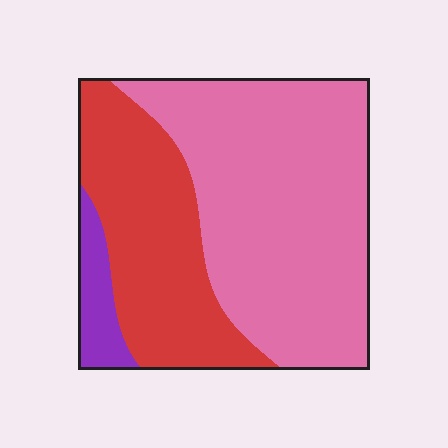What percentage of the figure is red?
Red takes up about one third (1/3) of the figure.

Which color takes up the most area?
Pink, at roughly 60%.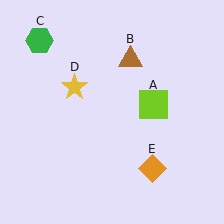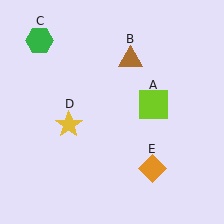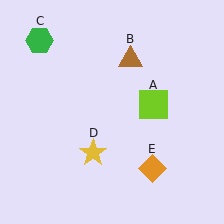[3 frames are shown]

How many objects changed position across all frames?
1 object changed position: yellow star (object D).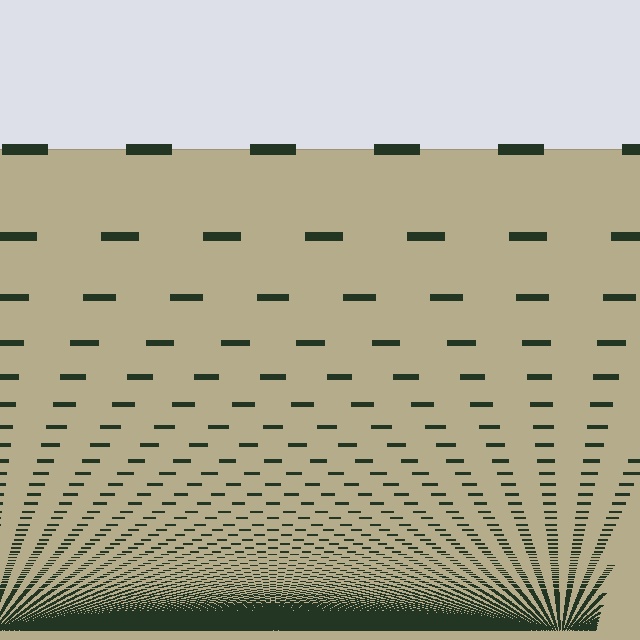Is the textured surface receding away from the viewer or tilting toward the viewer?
The surface appears to tilt toward the viewer. Texture elements get larger and sparser toward the top.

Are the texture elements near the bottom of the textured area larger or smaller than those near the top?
Smaller. The gradient is inverted — elements near the bottom are smaller and denser.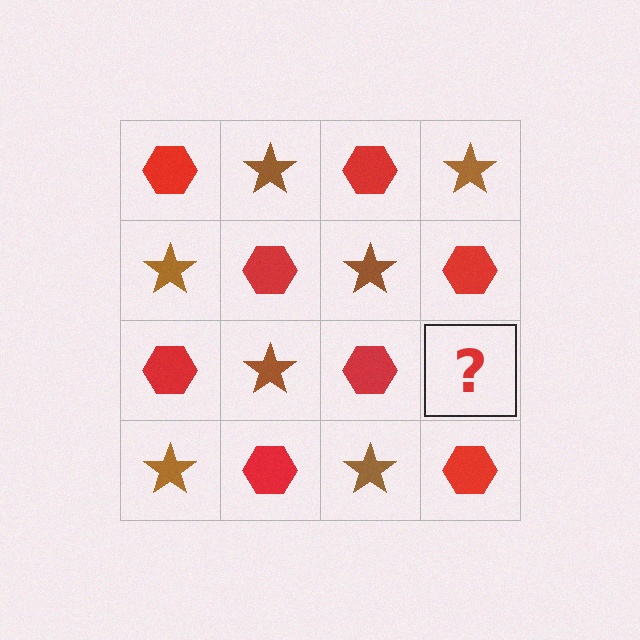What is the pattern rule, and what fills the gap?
The rule is that it alternates red hexagon and brown star in a checkerboard pattern. The gap should be filled with a brown star.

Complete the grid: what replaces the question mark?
The question mark should be replaced with a brown star.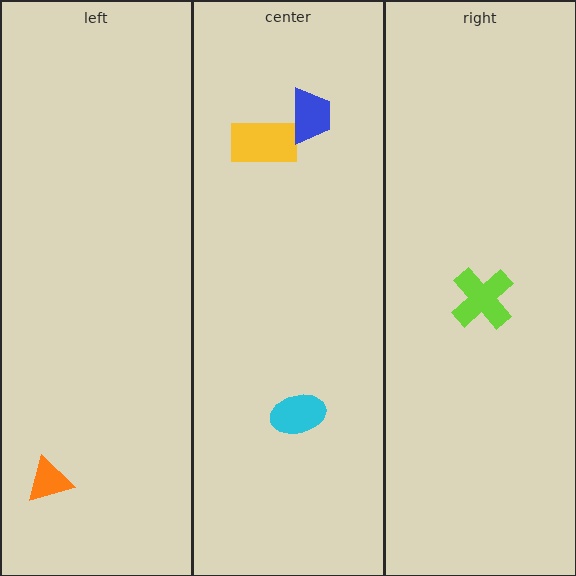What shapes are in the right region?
The lime cross.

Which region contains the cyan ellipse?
The center region.